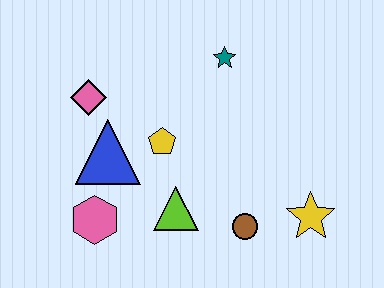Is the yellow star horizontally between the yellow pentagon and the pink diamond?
No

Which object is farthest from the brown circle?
The pink diamond is farthest from the brown circle.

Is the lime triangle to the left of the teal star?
Yes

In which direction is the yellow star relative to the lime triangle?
The yellow star is to the right of the lime triangle.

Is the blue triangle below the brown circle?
No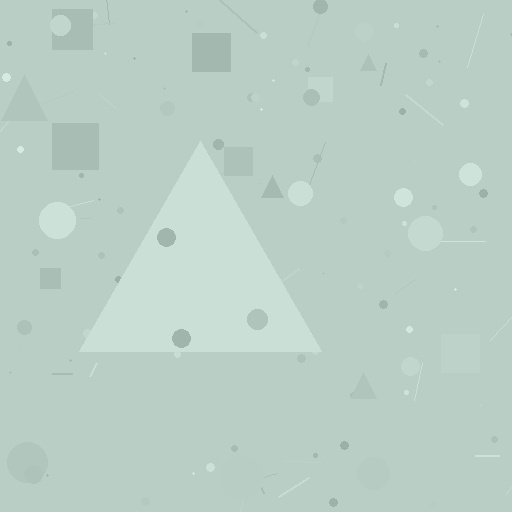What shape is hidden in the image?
A triangle is hidden in the image.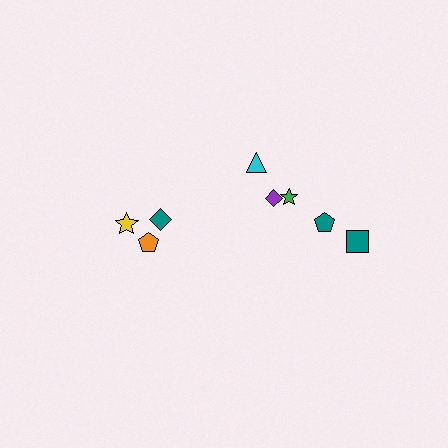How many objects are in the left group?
There are 3 objects.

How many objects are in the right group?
There are 5 objects.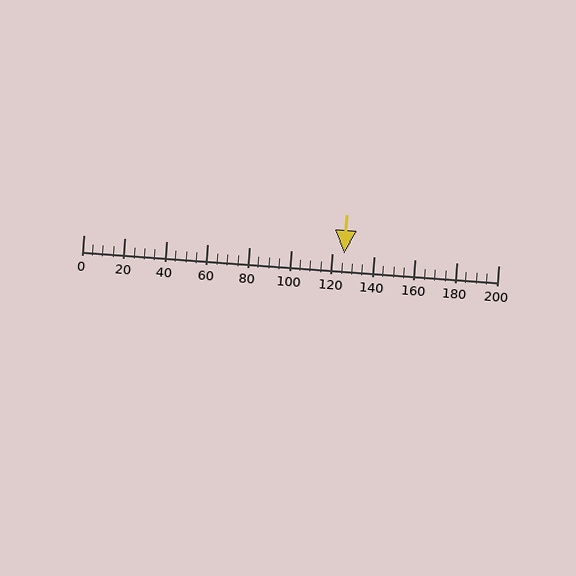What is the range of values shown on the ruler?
The ruler shows values from 0 to 200.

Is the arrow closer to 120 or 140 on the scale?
The arrow is closer to 120.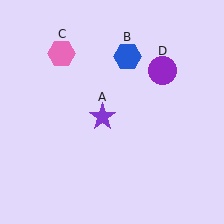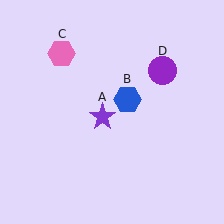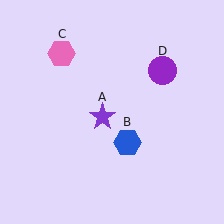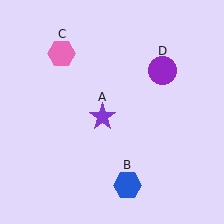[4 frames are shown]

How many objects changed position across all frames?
1 object changed position: blue hexagon (object B).